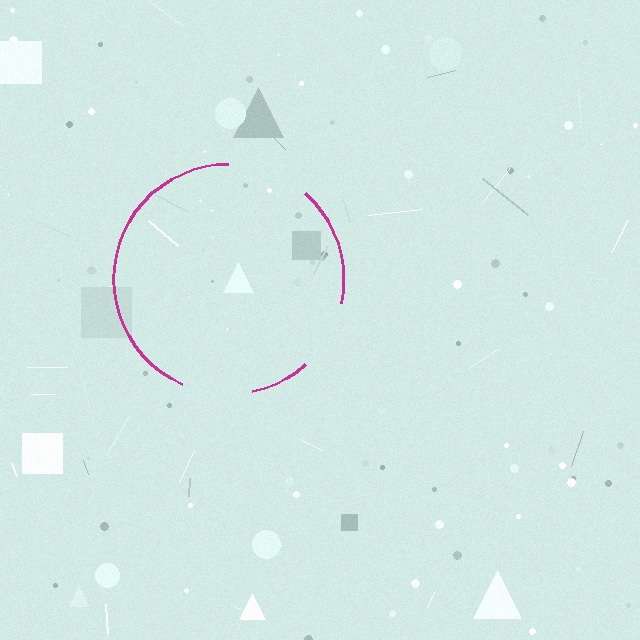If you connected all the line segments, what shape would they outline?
They would outline a circle.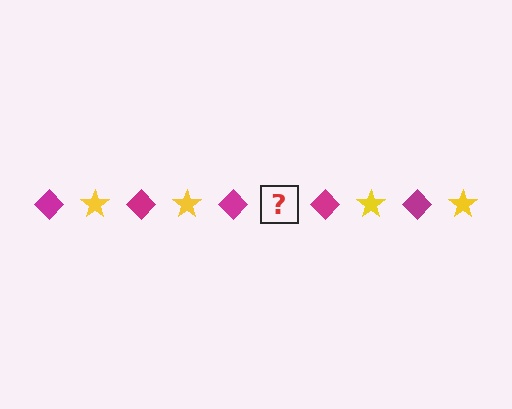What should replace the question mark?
The question mark should be replaced with a yellow star.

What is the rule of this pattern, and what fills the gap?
The rule is that the pattern alternates between magenta diamond and yellow star. The gap should be filled with a yellow star.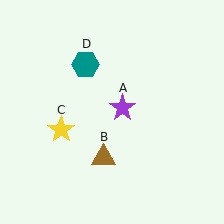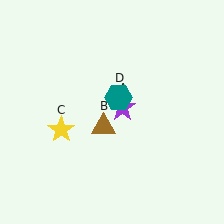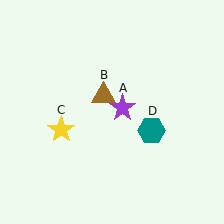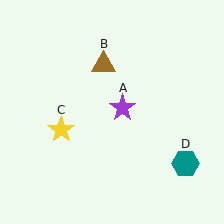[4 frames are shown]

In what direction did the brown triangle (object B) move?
The brown triangle (object B) moved up.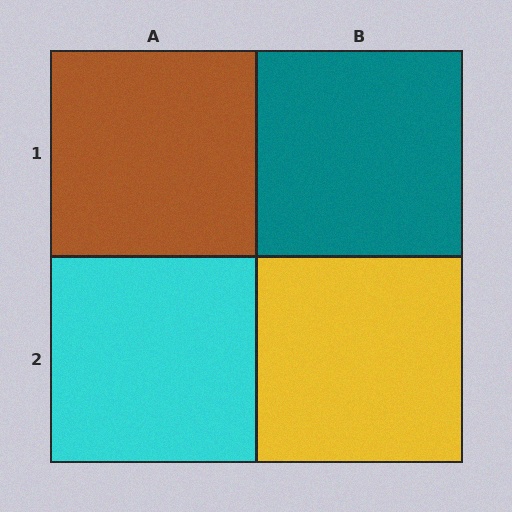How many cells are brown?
1 cell is brown.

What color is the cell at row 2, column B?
Yellow.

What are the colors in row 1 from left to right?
Brown, teal.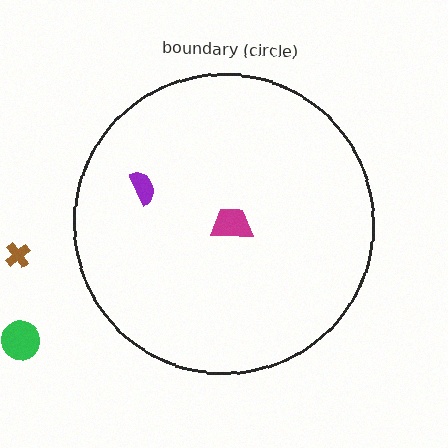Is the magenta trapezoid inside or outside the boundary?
Inside.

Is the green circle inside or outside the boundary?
Outside.